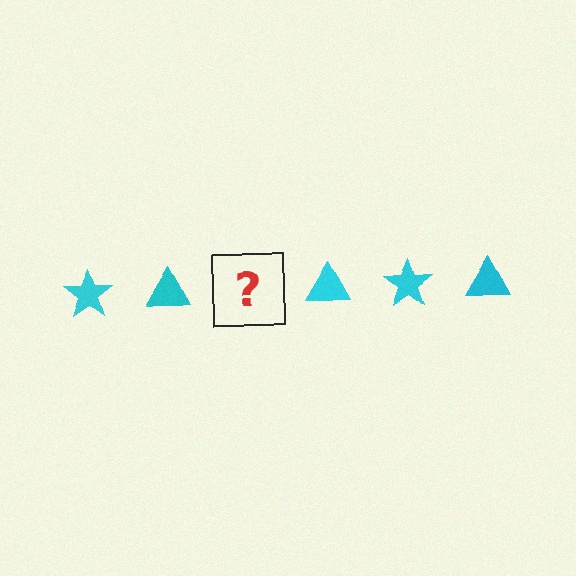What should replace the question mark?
The question mark should be replaced with a cyan star.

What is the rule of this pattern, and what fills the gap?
The rule is that the pattern cycles through star, triangle shapes in cyan. The gap should be filled with a cyan star.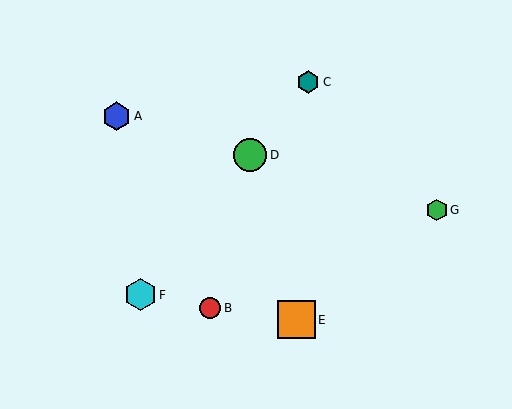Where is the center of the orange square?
The center of the orange square is at (296, 320).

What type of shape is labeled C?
Shape C is a teal hexagon.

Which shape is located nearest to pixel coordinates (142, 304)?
The cyan hexagon (labeled F) at (140, 295) is nearest to that location.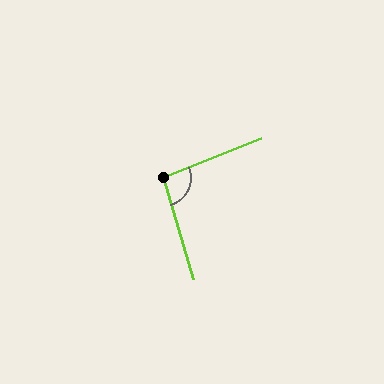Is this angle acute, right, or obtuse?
It is obtuse.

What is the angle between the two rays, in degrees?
Approximately 95 degrees.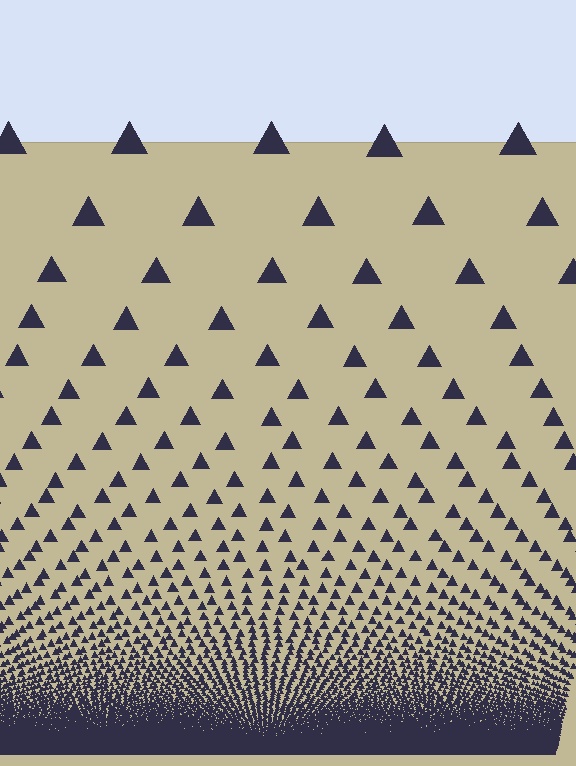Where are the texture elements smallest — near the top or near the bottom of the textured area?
Near the bottom.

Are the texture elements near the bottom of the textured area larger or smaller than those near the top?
Smaller. The gradient is inverted — elements near the bottom are smaller and denser.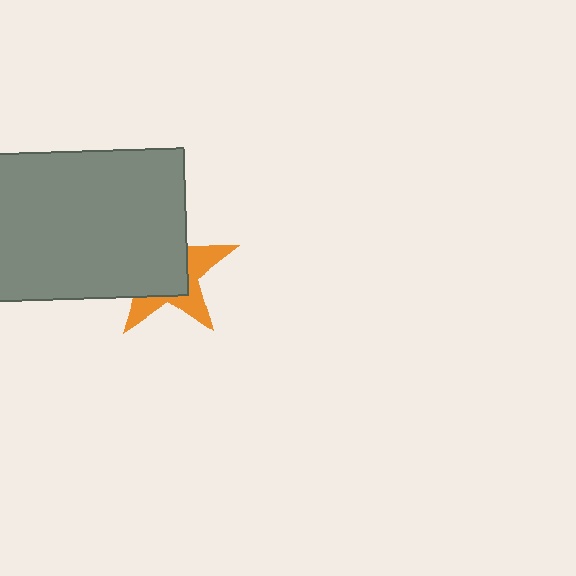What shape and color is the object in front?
The object in front is a gray rectangle.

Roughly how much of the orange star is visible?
A small part of it is visible (roughly 38%).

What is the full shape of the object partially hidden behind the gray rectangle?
The partially hidden object is an orange star.